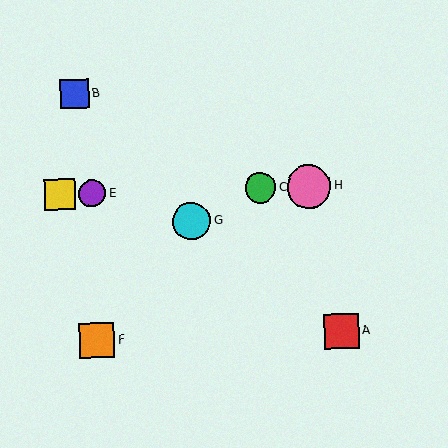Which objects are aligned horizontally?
Objects C, D, E, H are aligned horizontally.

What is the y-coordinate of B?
Object B is at y≈94.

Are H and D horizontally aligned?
Yes, both are at y≈186.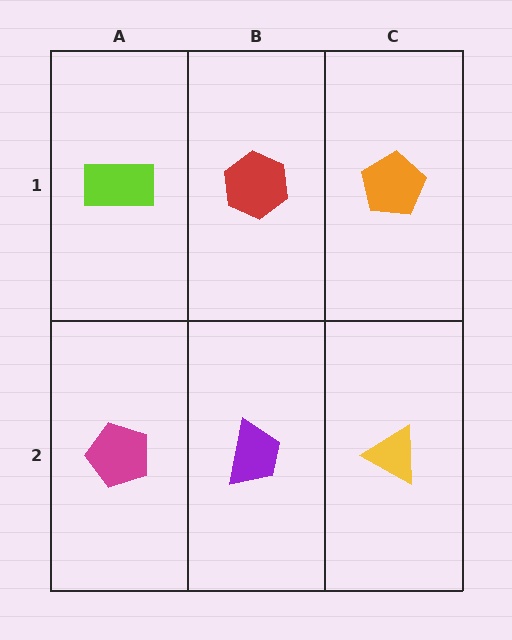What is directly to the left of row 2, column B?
A magenta pentagon.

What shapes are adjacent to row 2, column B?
A red hexagon (row 1, column B), a magenta pentagon (row 2, column A), a yellow triangle (row 2, column C).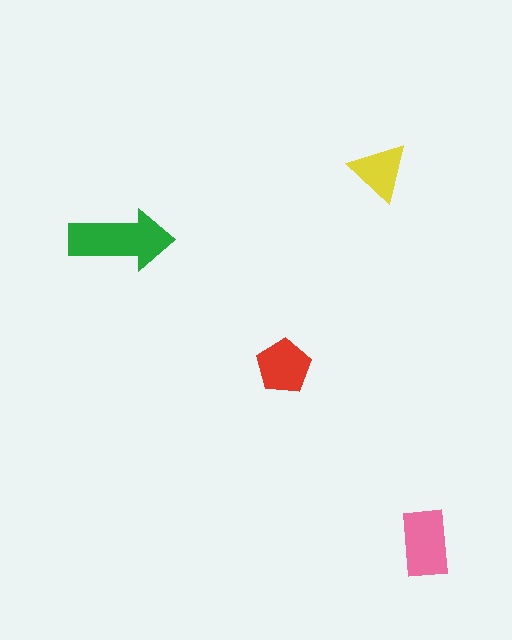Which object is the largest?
The green arrow.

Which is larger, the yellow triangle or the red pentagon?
The red pentagon.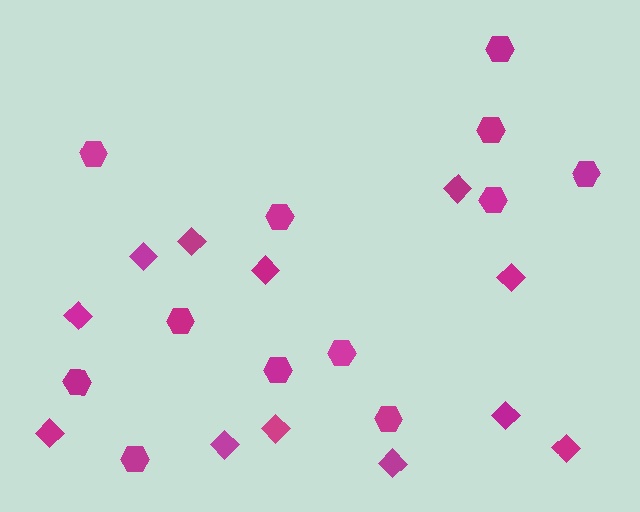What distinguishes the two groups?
There are 2 groups: one group of diamonds (12) and one group of hexagons (12).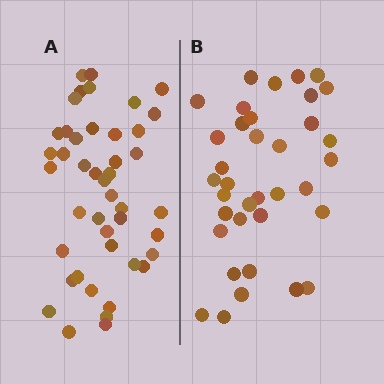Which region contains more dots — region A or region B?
Region A (the left region) has more dots.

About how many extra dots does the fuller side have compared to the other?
Region A has roughly 8 or so more dots than region B.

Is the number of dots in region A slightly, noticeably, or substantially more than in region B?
Region A has only slightly more — the two regions are fairly close. The ratio is roughly 1.2 to 1.